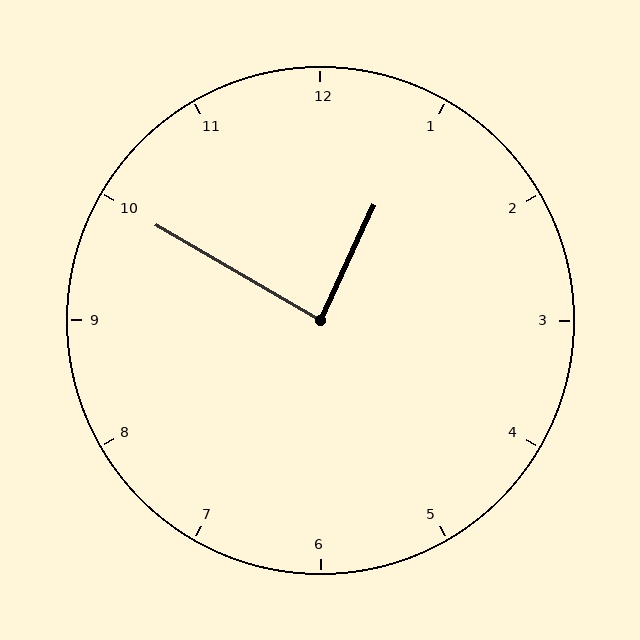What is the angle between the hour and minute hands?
Approximately 85 degrees.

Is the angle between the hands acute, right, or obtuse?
It is right.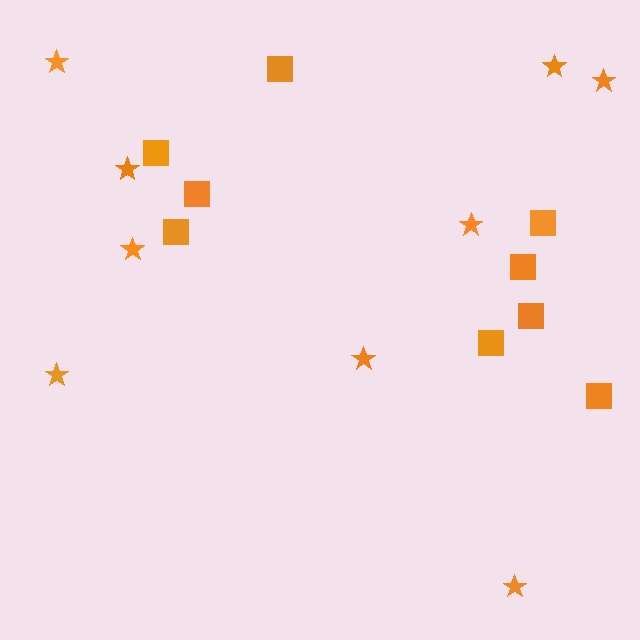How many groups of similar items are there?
There are 2 groups: one group of squares (9) and one group of stars (9).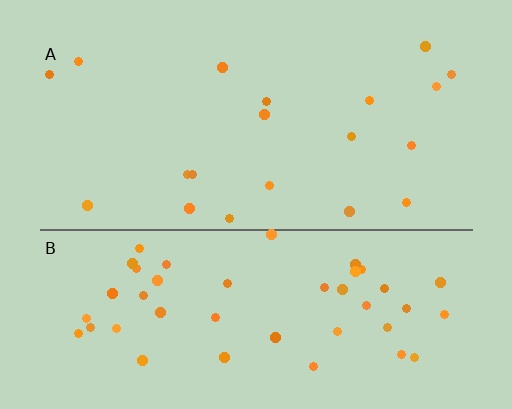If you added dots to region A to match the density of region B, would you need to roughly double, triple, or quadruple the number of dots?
Approximately double.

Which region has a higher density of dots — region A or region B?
B (the bottom).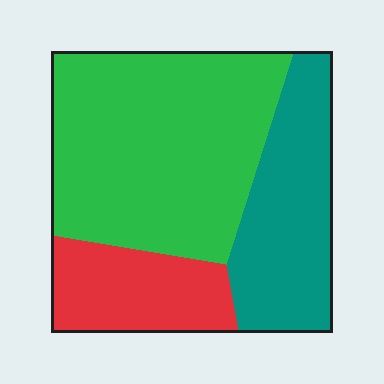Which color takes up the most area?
Green, at roughly 55%.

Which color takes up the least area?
Red, at roughly 20%.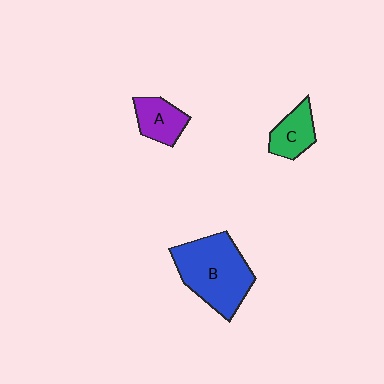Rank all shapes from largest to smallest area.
From largest to smallest: B (blue), A (purple), C (green).